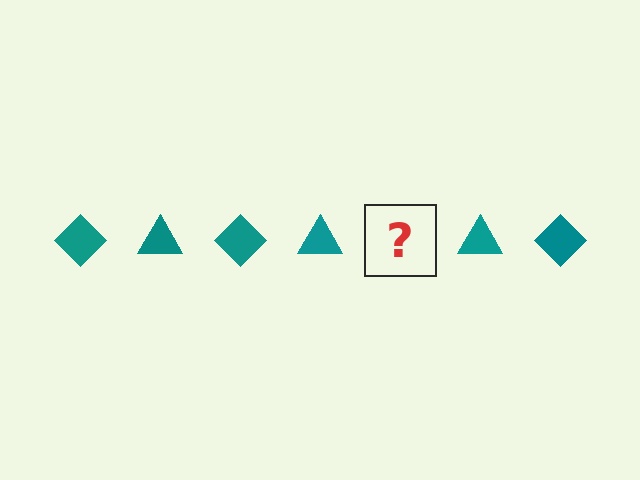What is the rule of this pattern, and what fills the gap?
The rule is that the pattern cycles through diamond, triangle shapes in teal. The gap should be filled with a teal diamond.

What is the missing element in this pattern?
The missing element is a teal diamond.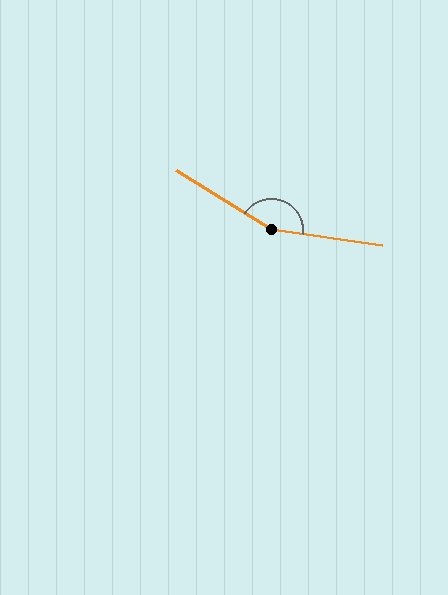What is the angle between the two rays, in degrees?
Approximately 156 degrees.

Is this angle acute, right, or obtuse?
It is obtuse.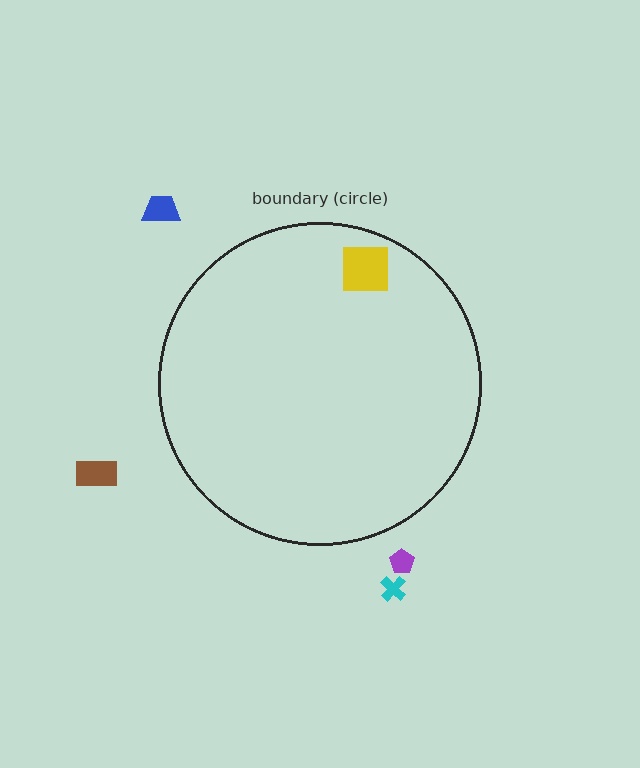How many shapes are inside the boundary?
1 inside, 4 outside.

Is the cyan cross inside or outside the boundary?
Outside.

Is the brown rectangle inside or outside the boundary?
Outside.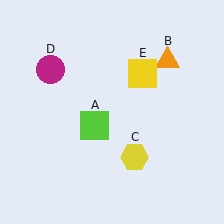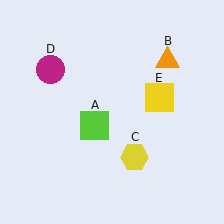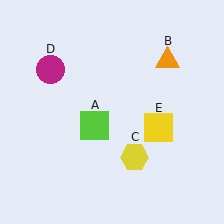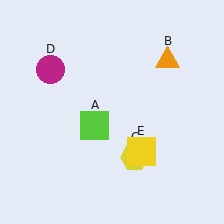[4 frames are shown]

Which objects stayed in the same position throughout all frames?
Lime square (object A) and orange triangle (object B) and yellow hexagon (object C) and magenta circle (object D) remained stationary.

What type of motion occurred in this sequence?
The yellow square (object E) rotated clockwise around the center of the scene.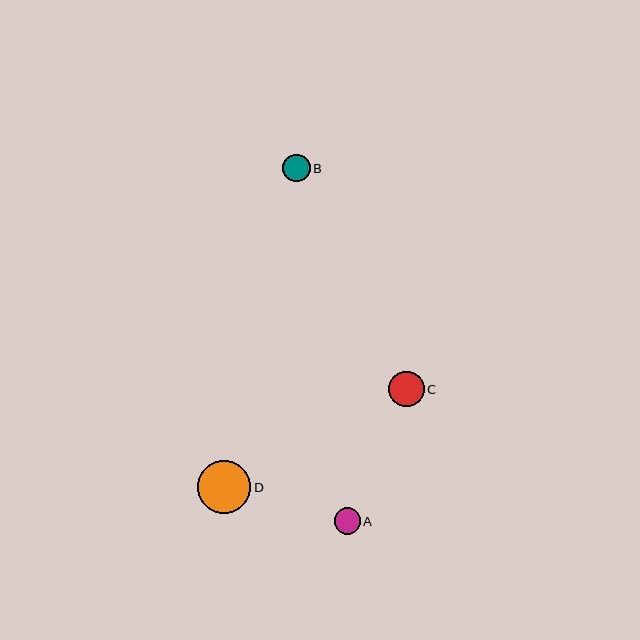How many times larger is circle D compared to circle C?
Circle D is approximately 1.5 times the size of circle C.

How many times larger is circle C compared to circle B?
Circle C is approximately 1.3 times the size of circle B.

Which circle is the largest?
Circle D is the largest with a size of approximately 53 pixels.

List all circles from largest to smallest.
From largest to smallest: D, C, B, A.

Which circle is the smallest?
Circle A is the smallest with a size of approximately 26 pixels.